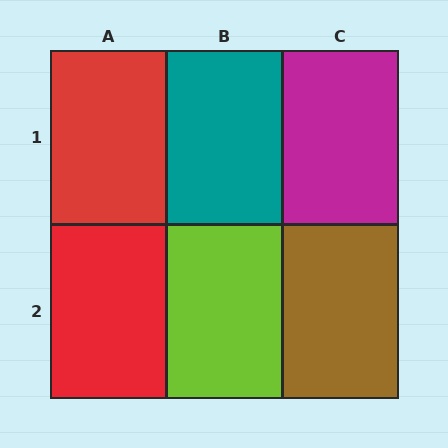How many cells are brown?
1 cell is brown.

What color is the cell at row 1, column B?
Teal.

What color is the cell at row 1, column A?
Red.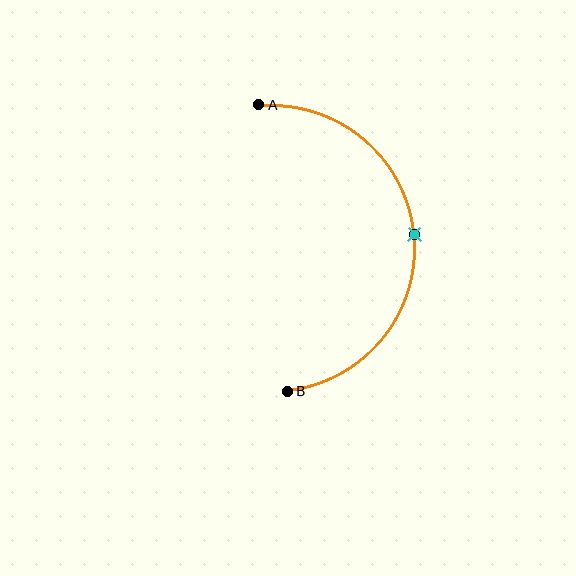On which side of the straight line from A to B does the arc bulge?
The arc bulges to the right of the straight line connecting A and B.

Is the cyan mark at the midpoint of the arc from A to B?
Yes. The cyan mark lies on the arc at equal arc-length from both A and B — it is the arc midpoint.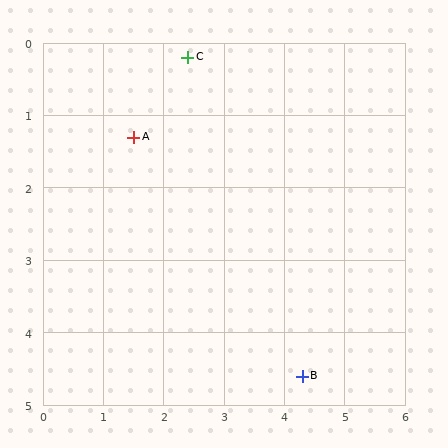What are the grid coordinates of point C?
Point C is at approximately (2.4, 0.2).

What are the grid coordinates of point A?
Point A is at approximately (1.5, 1.3).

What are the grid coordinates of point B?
Point B is at approximately (4.3, 4.6).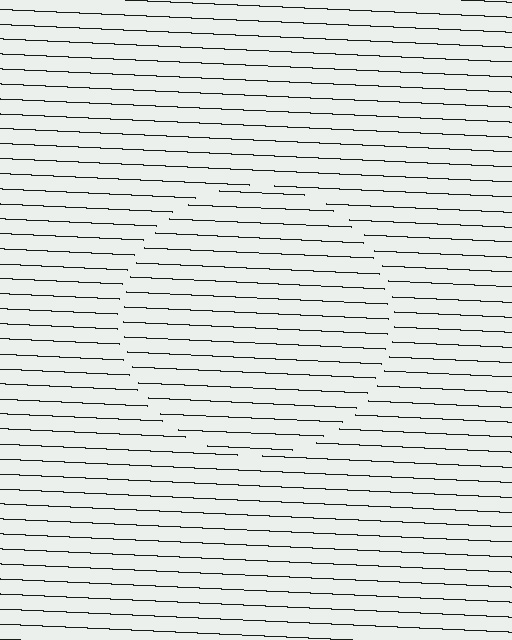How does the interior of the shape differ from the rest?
The interior of the shape contains the same grating, shifted by half a period — the contour is defined by the phase discontinuity where line-ends from the inner and outer gratings abut.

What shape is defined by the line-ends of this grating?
An illusory circle. The interior of the shape contains the same grating, shifted by half a period — the contour is defined by the phase discontinuity where line-ends from the inner and outer gratings abut.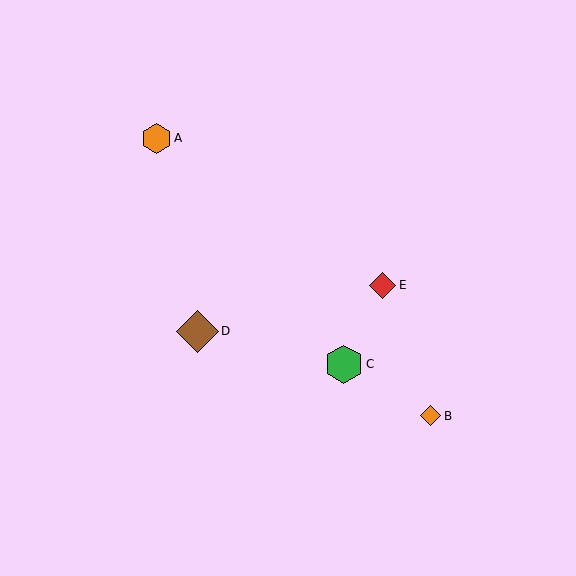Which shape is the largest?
The brown diamond (labeled D) is the largest.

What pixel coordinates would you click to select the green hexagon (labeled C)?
Click at (344, 364) to select the green hexagon C.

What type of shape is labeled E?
Shape E is a red diamond.